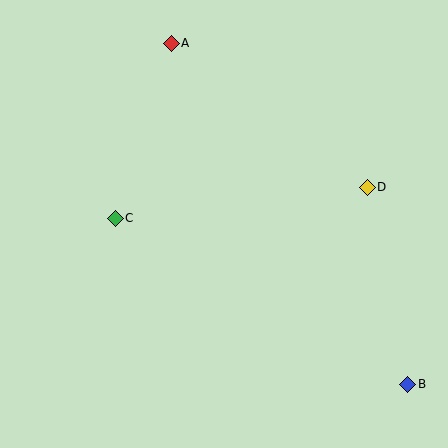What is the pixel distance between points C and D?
The distance between C and D is 254 pixels.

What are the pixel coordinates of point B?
Point B is at (408, 384).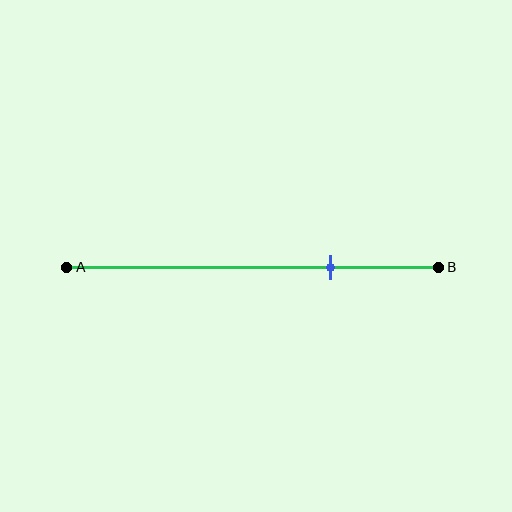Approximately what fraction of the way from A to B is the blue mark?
The blue mark is approximately 70% of the way from A to B.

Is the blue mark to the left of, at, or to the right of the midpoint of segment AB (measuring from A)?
The blue mark is to the right of the midpoint of segment AB.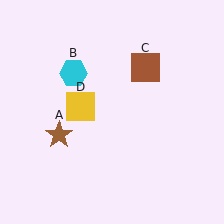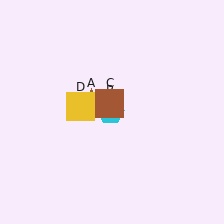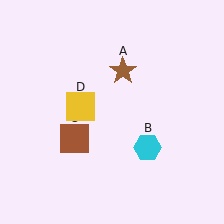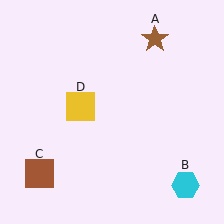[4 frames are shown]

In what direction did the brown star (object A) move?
The brown star (object A) moved up and to the right.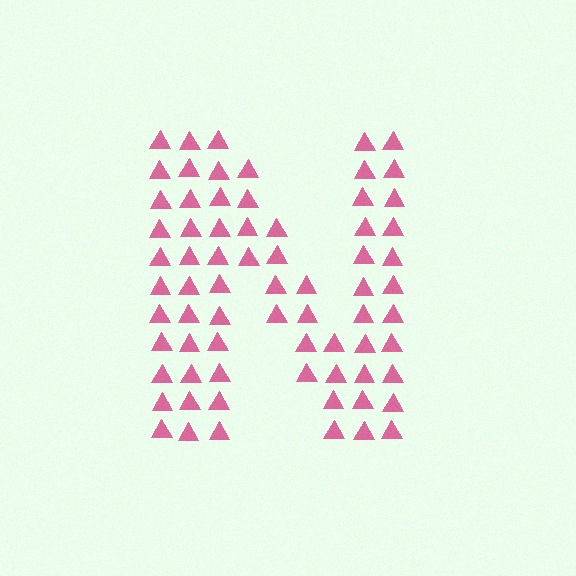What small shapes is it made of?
It is made of small triangles.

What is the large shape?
The large shape is the letter N.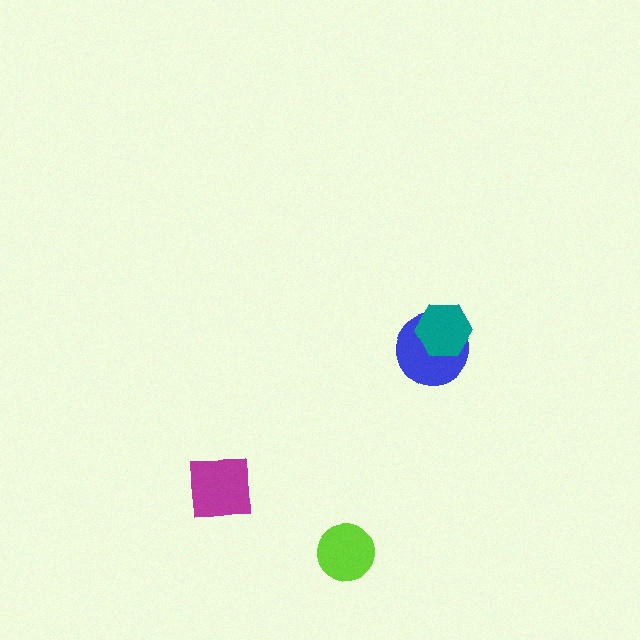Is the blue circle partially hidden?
Yes, it is partially covered by another shape.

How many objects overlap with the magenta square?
0 objects overlap with the magenta square.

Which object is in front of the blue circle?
The teal hexagon is in front of the blue circle.